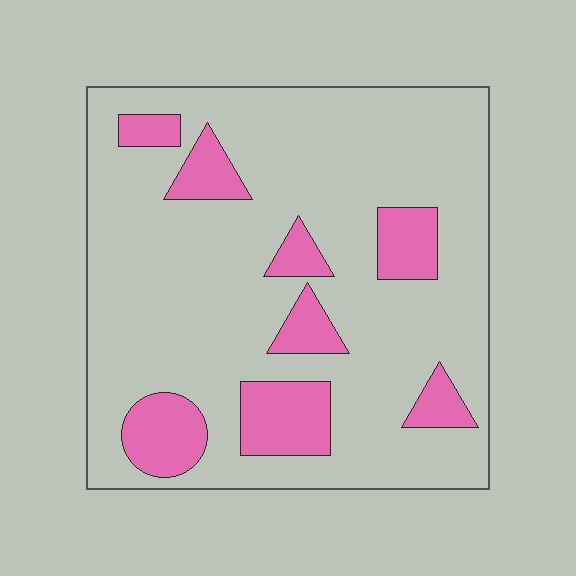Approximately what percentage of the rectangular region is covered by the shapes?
Approximately 20%.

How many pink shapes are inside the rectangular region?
8.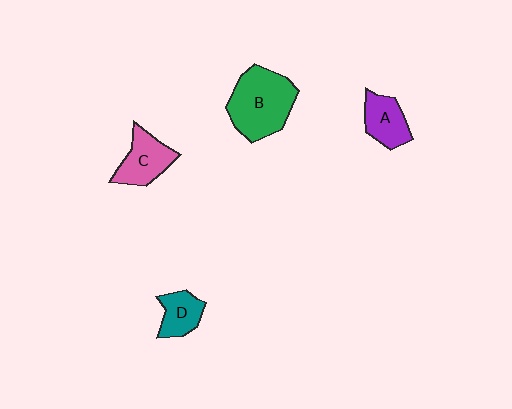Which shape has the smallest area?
Shape D (teal).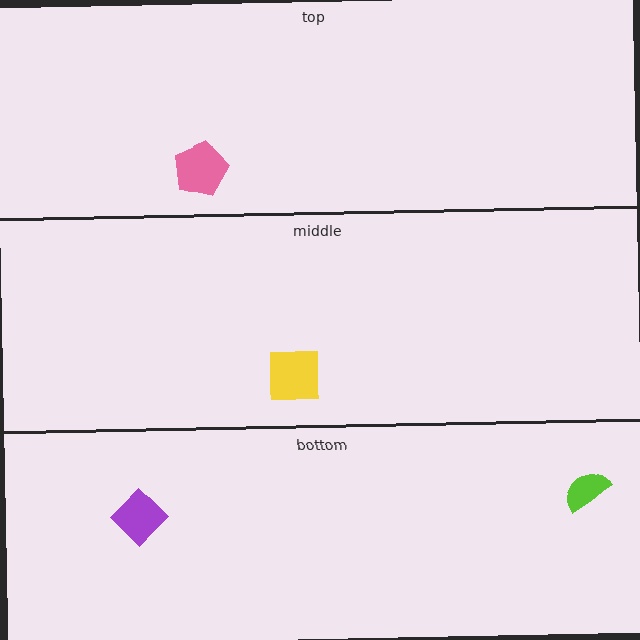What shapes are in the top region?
The pink pentagon.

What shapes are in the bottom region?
The lime semicircle, the purple diamond.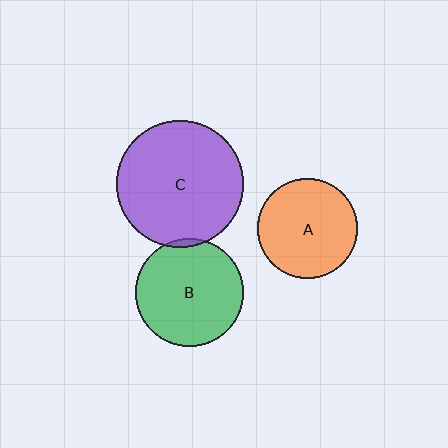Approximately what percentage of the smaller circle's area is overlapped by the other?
Approximately 5%.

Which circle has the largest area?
Circle C (purple).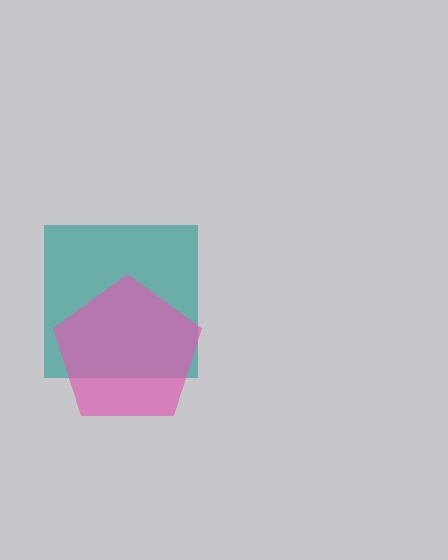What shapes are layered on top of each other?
The layered shapes are: a teal square, a pink pentagon.